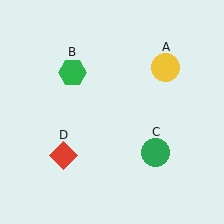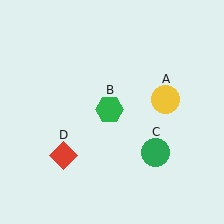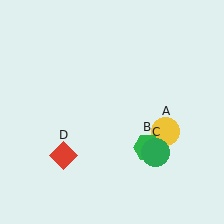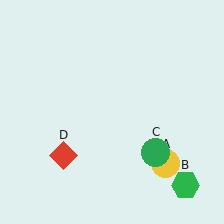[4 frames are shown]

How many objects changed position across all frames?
2 objects changed position: yellow circle (object A), green hexagon (object B).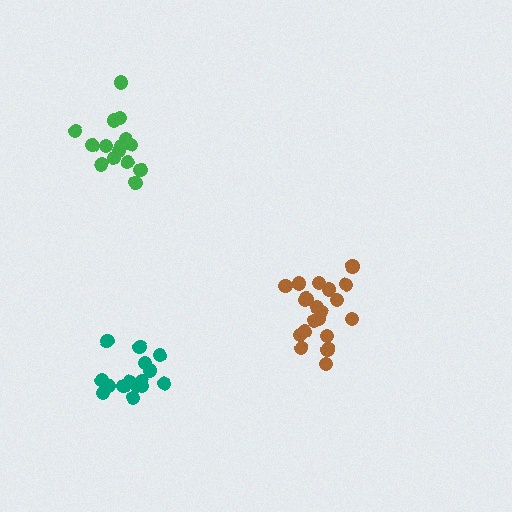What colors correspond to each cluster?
The clusters are colored: brown, green, teal.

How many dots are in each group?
Group 1: 20 dots, Group 2: 15 dots, Group 3: 15 dots (50 total).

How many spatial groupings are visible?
There are 3 spatial groupings.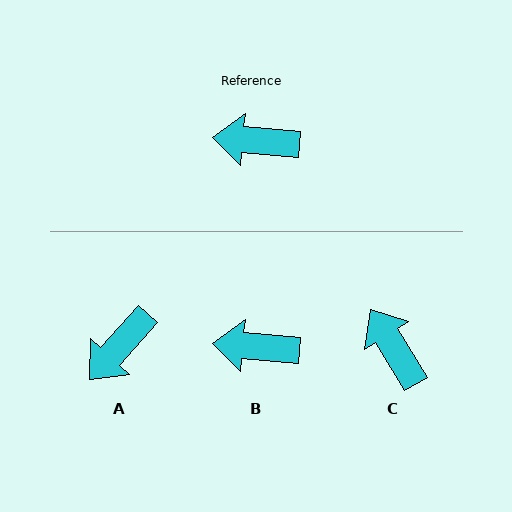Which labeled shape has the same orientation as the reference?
B.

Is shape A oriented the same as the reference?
No, it is off by about 52 degrees.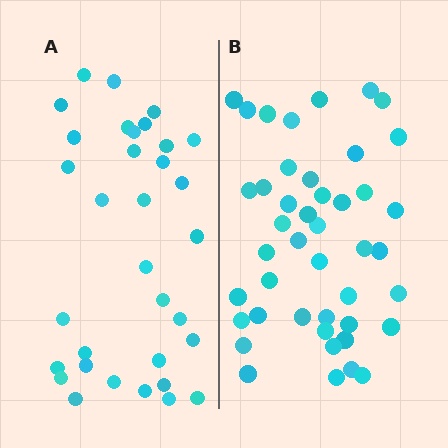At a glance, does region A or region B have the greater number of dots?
Region B (the right region) has more dots.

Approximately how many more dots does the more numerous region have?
Region B has roughly 12 or so more dots than region A.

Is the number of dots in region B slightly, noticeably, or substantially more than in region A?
Region B has noticeably more, but not dramatically so. The ratio is roughly 1.3 to 1.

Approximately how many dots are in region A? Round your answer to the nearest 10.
About 30 dots. (The exact count is 33, which rounds to 30.)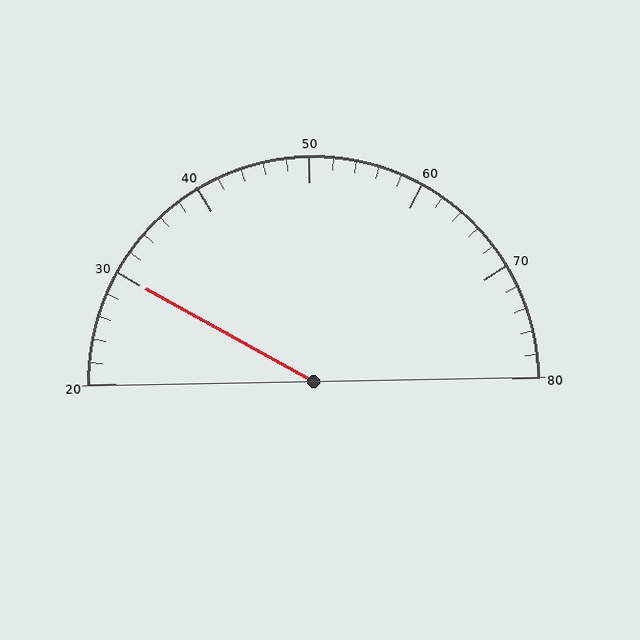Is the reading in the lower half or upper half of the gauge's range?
The reading is in the lower half of the range (20 to 80).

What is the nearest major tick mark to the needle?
The nearest major tick mark is 30.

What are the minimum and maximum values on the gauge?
The gauge ranges from 20 to 80.